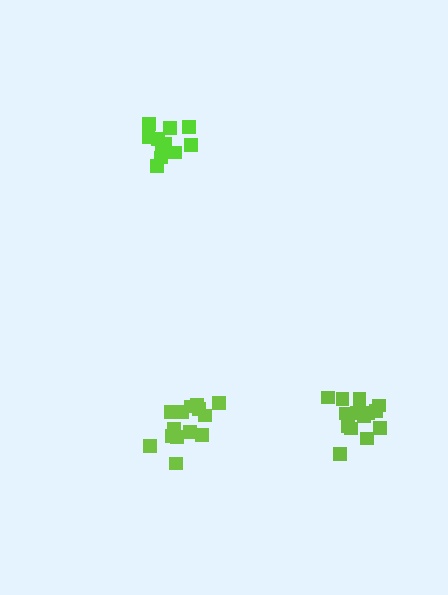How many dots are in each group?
Group 1: 12 dots, Group 2: 14 dots, Group 3: 14 dots (40 total).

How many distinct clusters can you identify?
There are 3 distinct clusters.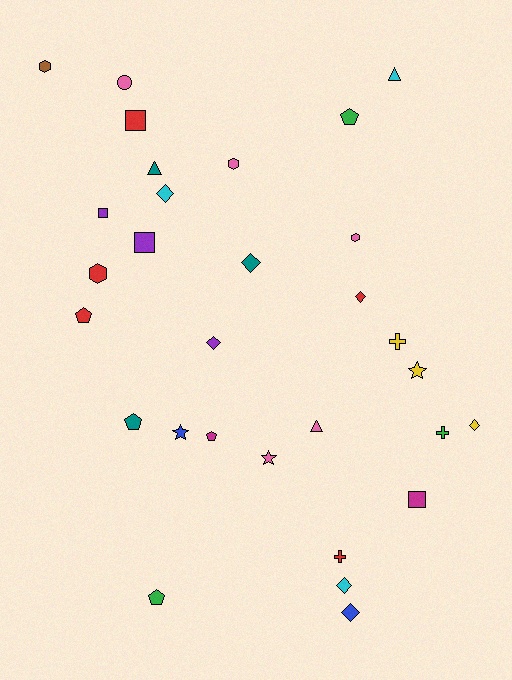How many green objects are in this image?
There are 3 green objects.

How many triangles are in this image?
There are 3 triangles.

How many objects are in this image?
There are 30 objects.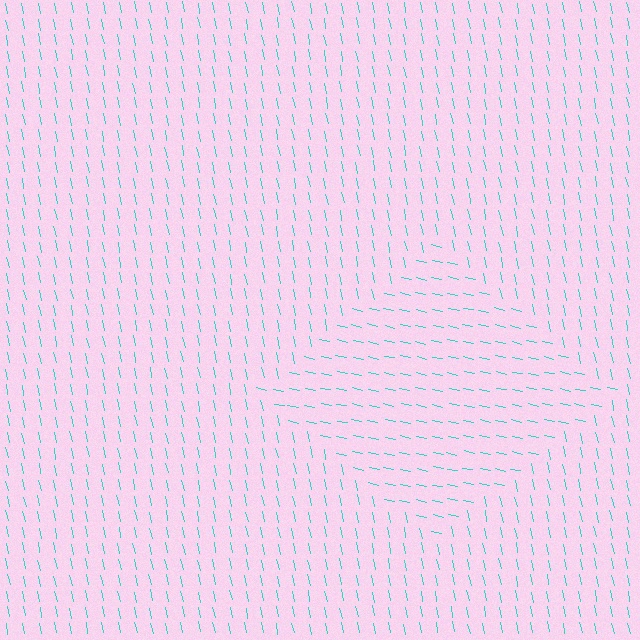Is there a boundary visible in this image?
Yes, there is a texture boundary formed by a change in line orientation.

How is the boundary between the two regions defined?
The boundary is defined purely by a change in line orientation (approximately 66 degrees difference). All lines are the same color and thickness.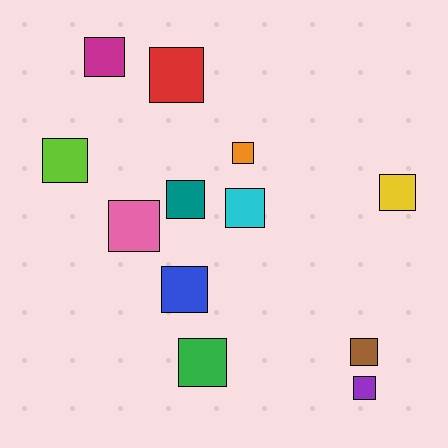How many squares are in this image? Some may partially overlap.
There are 12 squares.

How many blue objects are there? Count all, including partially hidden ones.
There is 1 blue object.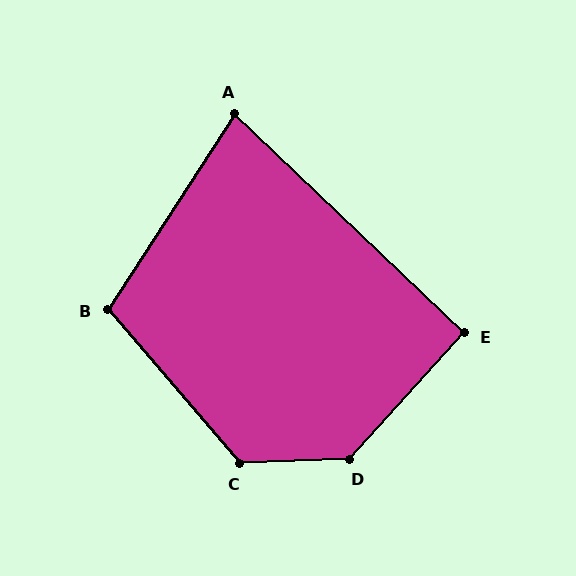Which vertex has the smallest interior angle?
A, at approximately 80 degrees.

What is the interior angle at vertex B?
Approximately 106 degrees (obtuse).